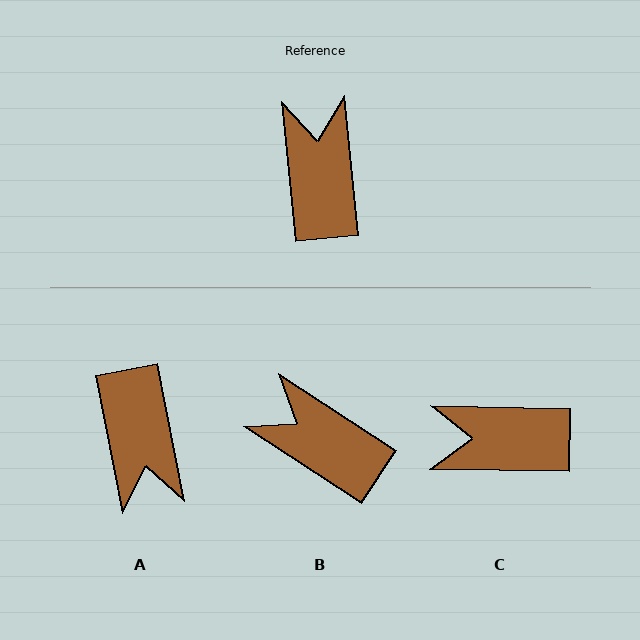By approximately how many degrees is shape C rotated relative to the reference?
Approximately 83 degrees counter-clockwise.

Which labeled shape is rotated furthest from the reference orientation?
A, about 175 degrees away.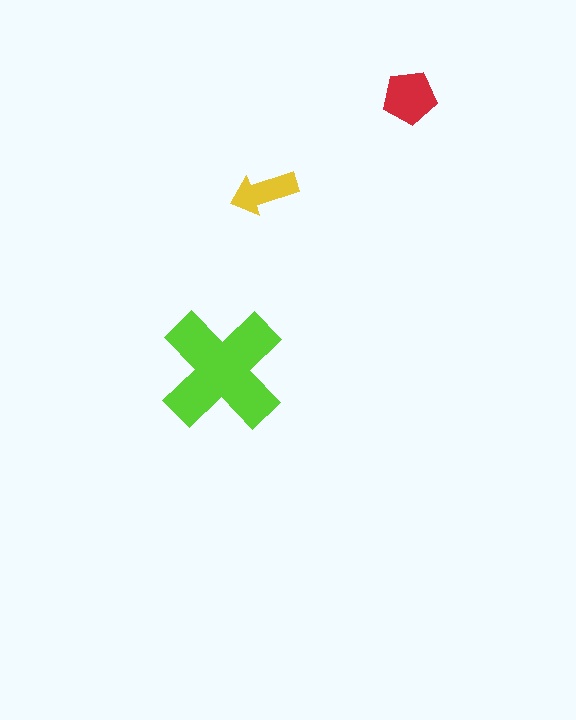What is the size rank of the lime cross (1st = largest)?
1st.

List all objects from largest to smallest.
The lime cross, the red pentagon, the yellow arrow.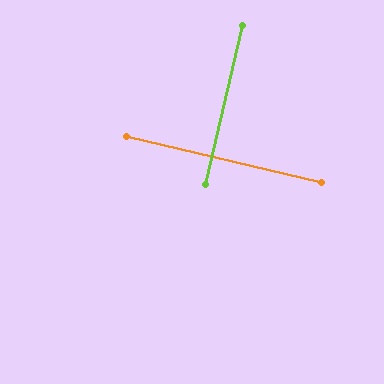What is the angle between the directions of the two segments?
Approximately 90 degrees.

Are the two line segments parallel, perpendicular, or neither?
Perpendicular — they meet at approximately 90°.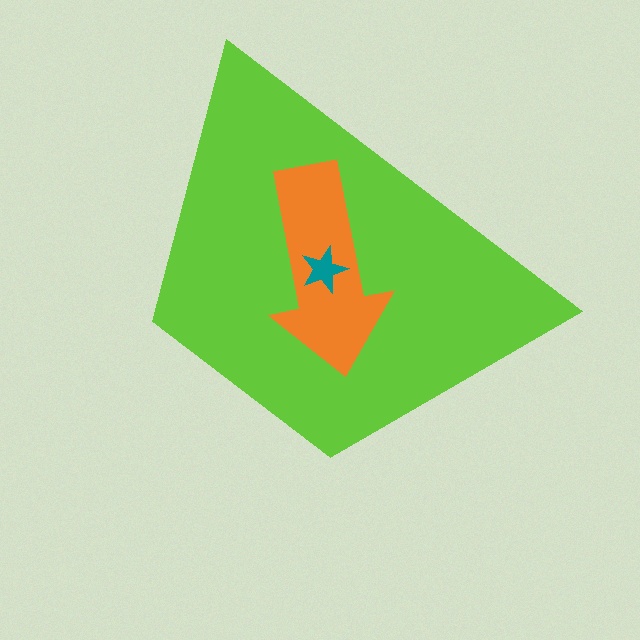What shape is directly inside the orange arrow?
The teal star.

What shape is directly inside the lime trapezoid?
The orange arrow.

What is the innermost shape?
The teal star.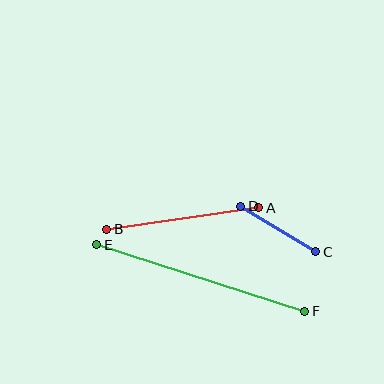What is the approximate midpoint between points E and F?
The midpoint is at approximately (201, 278) pixels.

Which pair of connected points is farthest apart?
Points E and F are farthest apart.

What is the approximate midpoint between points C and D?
The midpoint is at approximately (278, 229) pixels.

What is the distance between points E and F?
The distance is approximately 218 pixels.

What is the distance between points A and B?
The distance is approximately 154 pixels.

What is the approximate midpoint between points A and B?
The midpoint is at approximately (183, 219) pixels.